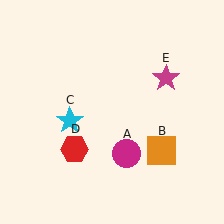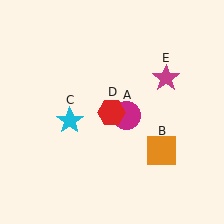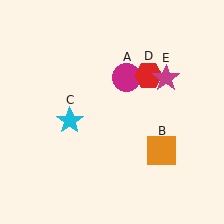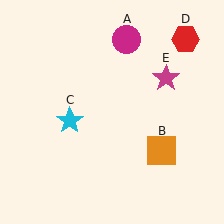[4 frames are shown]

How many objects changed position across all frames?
2 objects changed position: magenta circle (object A), red hexagon (object D).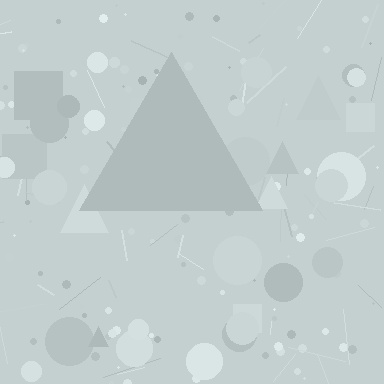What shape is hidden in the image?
A triangle is hidden in the image.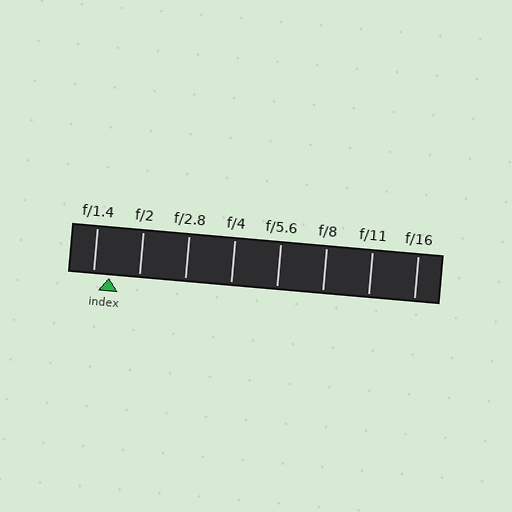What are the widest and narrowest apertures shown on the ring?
The widest aperture shown is f/1.4 and the narrowest is f/16.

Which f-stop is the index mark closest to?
The index mark is closest to f/1.4.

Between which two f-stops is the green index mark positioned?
The index mark is between f/1.4 and f/2.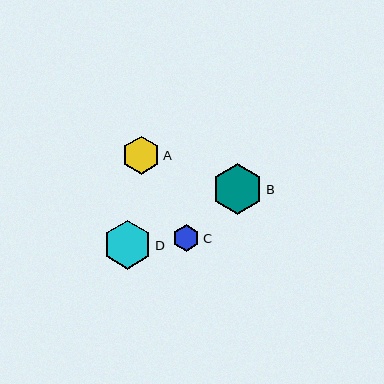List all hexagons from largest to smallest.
From largest to smallest: B, D, A, C.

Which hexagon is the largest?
Hexagon B is the largest with a size of approximately 51 pixels.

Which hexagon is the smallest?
Hexagon C is the smallest with a size of approximately 27 pixels.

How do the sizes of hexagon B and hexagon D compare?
Hexagon B and hexagon D are approximately the same size.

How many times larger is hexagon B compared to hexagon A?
Hexagon B is approximately 1.3 times the size of hexagon A.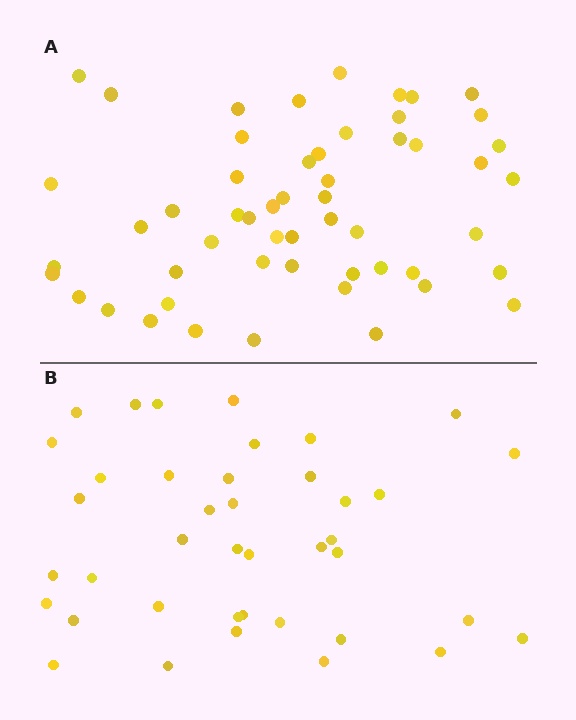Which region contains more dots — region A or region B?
Region A (the top region) has more dots.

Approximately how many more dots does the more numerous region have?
Region A has approximately 15 more dots than region B.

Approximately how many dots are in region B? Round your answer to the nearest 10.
About 40 dots.